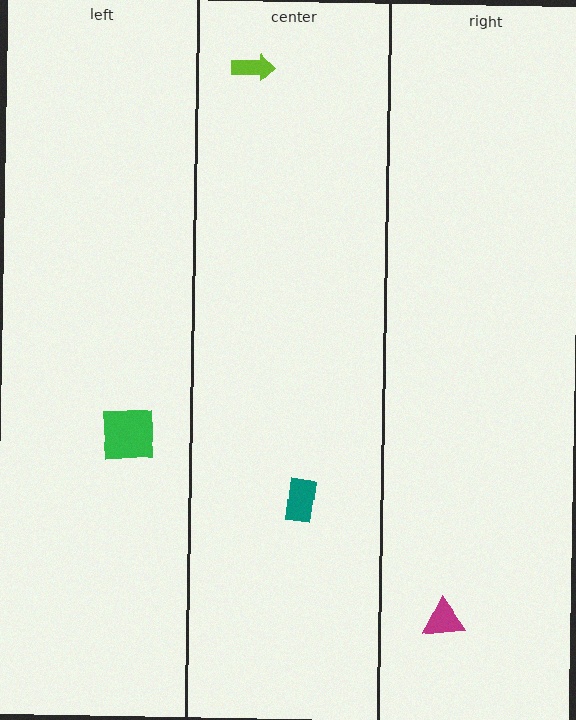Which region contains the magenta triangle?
The right region.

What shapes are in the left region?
The green square.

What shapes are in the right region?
The magenta triangle.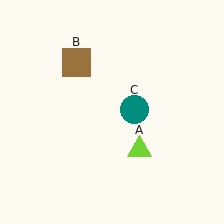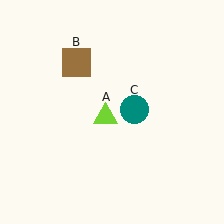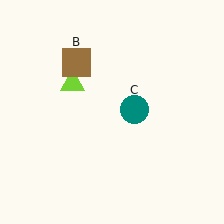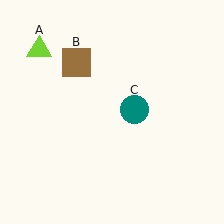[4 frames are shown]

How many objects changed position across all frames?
1 object changed position: lime triangle (object A).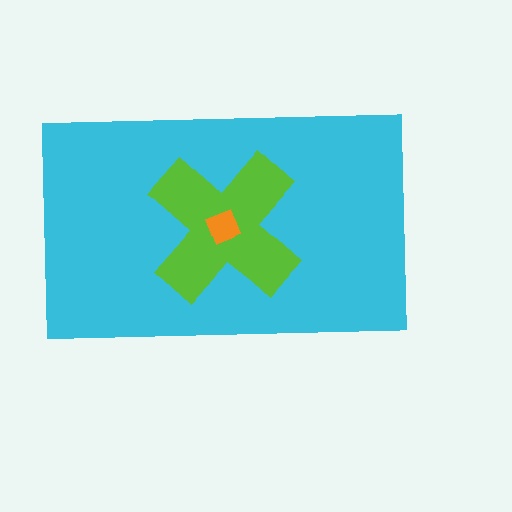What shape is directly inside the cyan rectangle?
The lime cross.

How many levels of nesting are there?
3.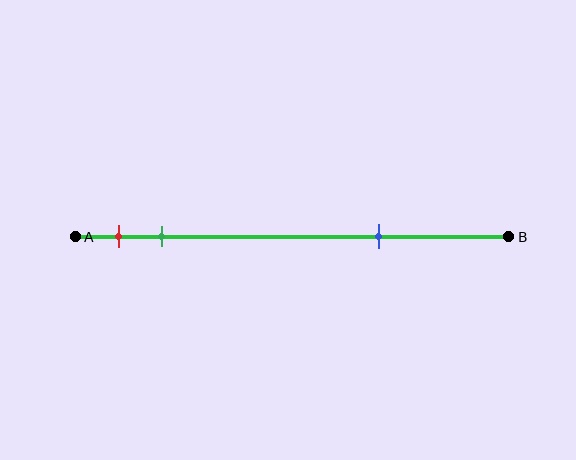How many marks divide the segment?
There are 3 marks dividing the segment.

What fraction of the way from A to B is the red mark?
The red mark is approximately 10% (0.1) of the way from A to B.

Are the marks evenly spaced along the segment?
No, the marks are not evenly spaced.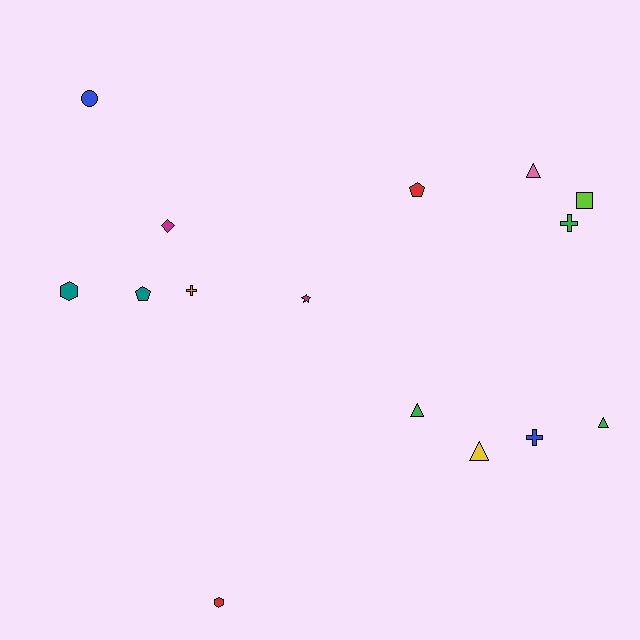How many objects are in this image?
There are 15 objects.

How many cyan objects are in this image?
There are no cyan objects.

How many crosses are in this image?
There are 3 crosses.